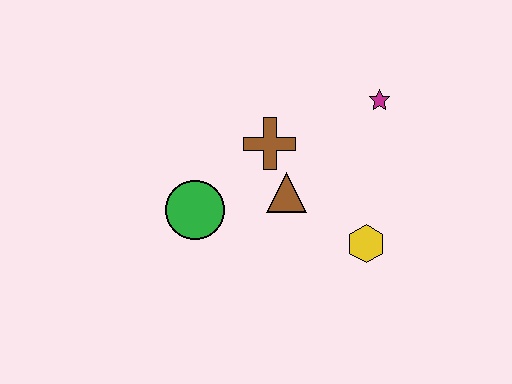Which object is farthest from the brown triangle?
The magenta star is farthest from the brown triangle.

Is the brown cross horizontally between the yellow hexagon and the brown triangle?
No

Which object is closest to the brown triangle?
The brown cross is closest to the brown triangle.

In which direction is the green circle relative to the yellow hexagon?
The green circle is to the left of the yellow hexagon.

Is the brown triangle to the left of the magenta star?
Yes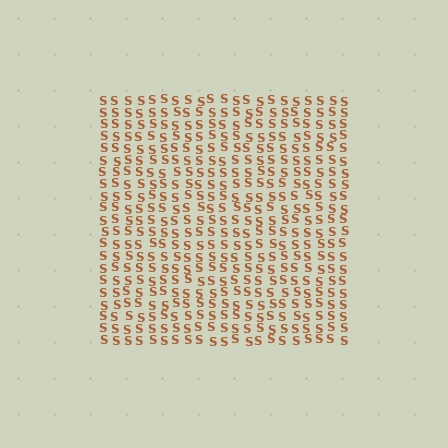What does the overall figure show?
The overall figure shows a square.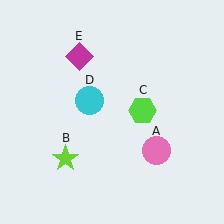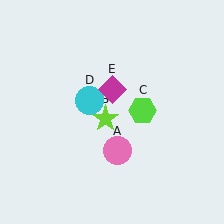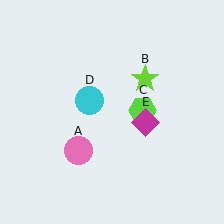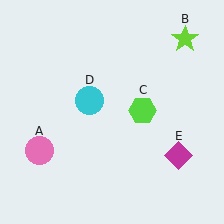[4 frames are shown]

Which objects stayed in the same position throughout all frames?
Lime hexagon (object C) and cyan circle (object D) remained stationary.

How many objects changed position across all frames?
3 objects changed position: pink circle (object A), lime star (object B), magenta diamond (object E).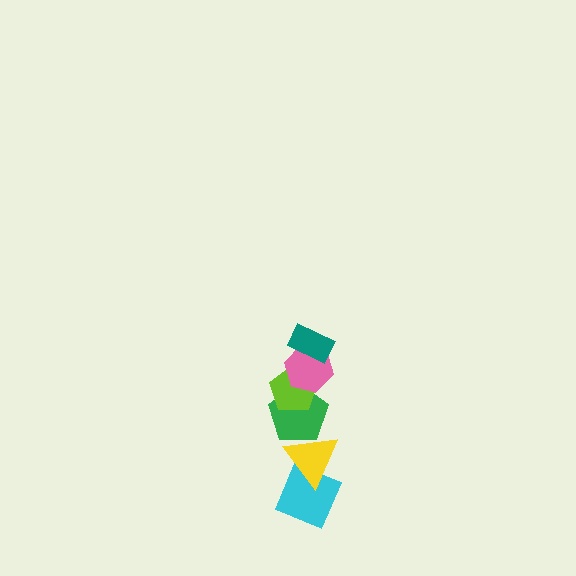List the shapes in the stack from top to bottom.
From top to bottom: the teal rectangle, the pink hexagon, the lime pentagon, the green pentagon, the yellow triangle, the cyan diamond.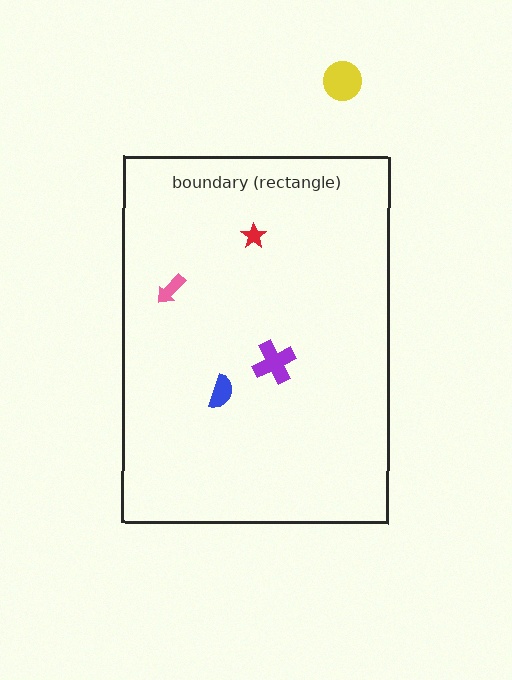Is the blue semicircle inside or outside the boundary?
Inside.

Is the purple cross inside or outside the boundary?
Inside.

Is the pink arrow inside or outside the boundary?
Inside.